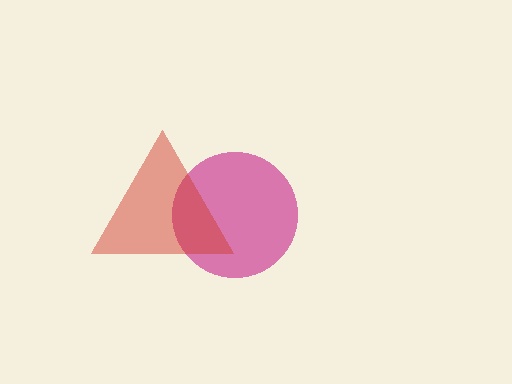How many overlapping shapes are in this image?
There are 2 overlapping shapes in the image.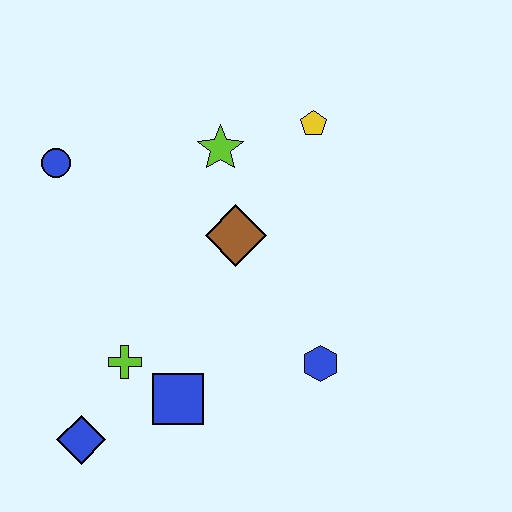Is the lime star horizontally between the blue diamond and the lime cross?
No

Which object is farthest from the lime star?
The blue diamond is farthest from the lime star.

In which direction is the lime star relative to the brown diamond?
The lime star is above the brown diamond.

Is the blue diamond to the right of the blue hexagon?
No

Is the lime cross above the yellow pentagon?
No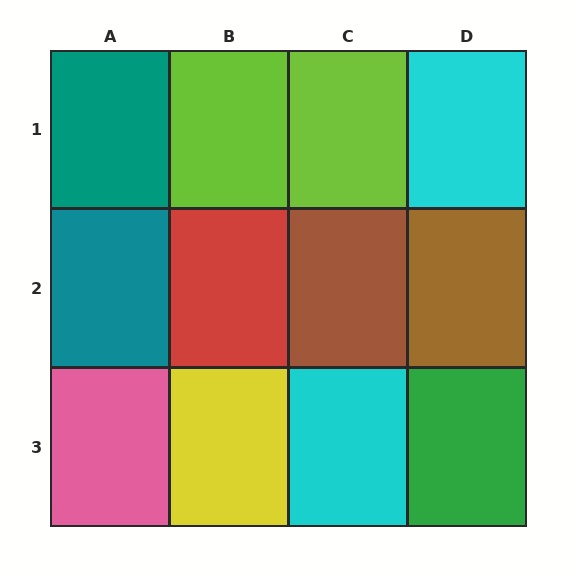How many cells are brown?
2 cells are brown.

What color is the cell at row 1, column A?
Teal.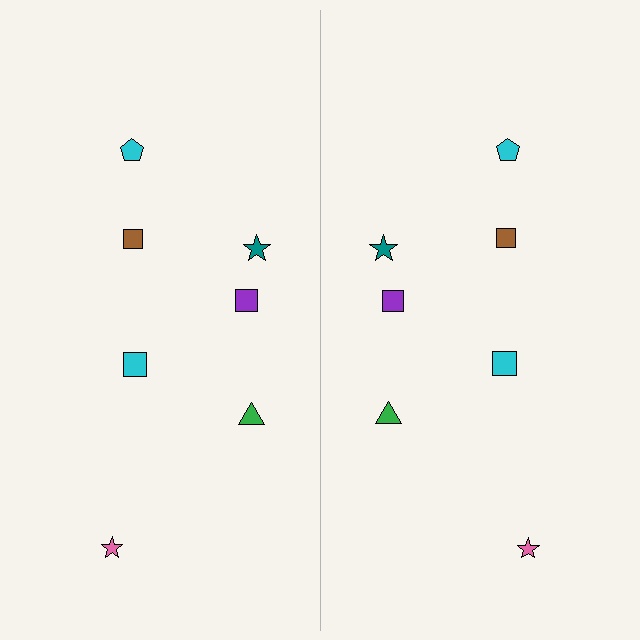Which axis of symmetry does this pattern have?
The pattern has a vertical axis of symmetry running through the center of the image.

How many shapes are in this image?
There are 14 shapes in this image.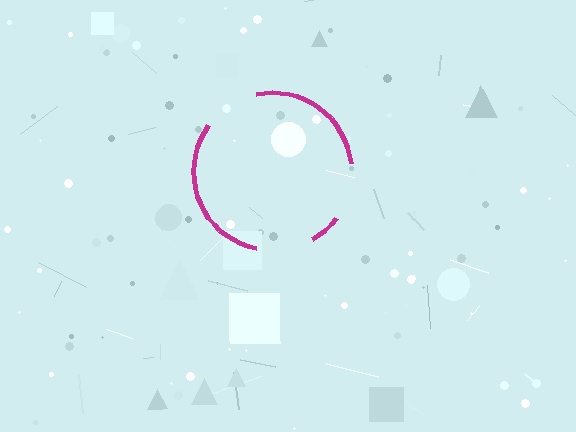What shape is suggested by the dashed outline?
The dashed outline suggests a circle.